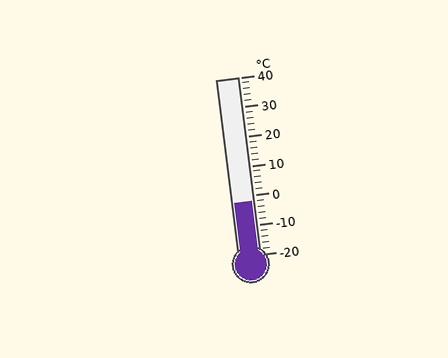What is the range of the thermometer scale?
The thermometer scale ranges from -20°C to 40°C.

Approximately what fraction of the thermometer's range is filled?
The thermometer is filled to approximately 30% of its range.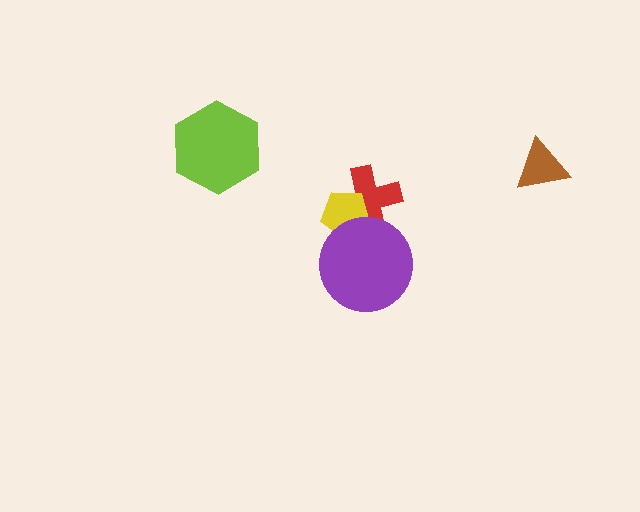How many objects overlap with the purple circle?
2 objects overlap with the purple circle.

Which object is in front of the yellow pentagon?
The purple circle is in front of the yellow pentagon.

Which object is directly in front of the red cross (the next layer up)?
The yellow pentagon is directly in front of the red cross.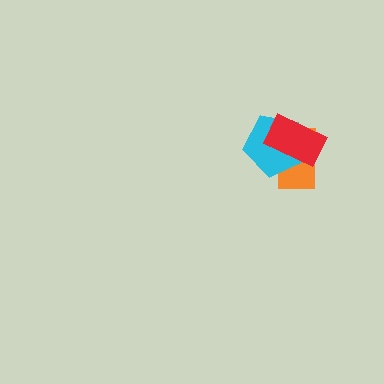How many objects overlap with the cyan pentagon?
2 objects overlap with the cyan pentagon.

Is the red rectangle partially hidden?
No, no other shape covers it.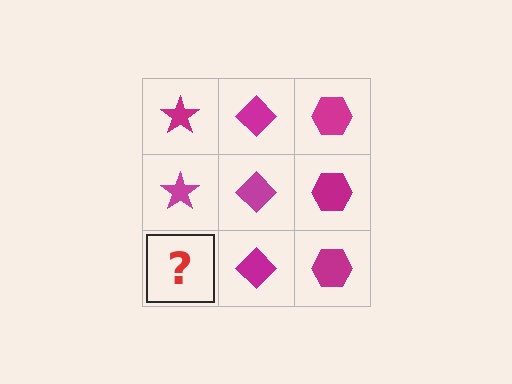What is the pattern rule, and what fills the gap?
The rule is that each column has a consistent shape. The gap should be filled with a magenta star.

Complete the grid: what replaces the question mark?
The question mark should be replaced with a magenta star.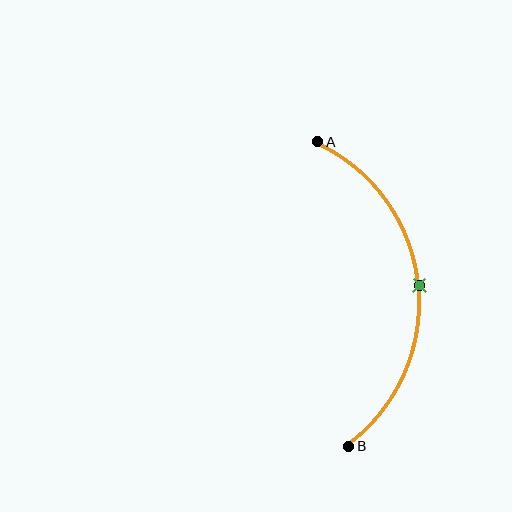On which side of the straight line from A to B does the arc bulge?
The arc bulges to the right of the straight line connecting A and B.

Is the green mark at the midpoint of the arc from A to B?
Yes. The green mark lies on the arc at equal arc-length from both A and B — it is the arc midpoint.